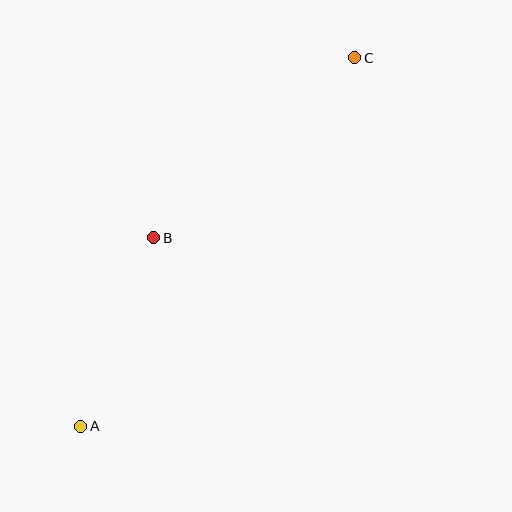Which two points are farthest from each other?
Points A and C are farthest from each other.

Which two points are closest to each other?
Points A and B are closest to each other.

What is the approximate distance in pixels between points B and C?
The distance between B and C is approximately 270 pixels.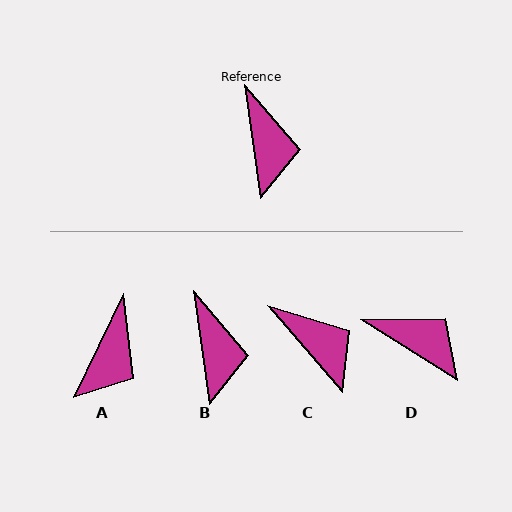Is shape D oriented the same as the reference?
No, it is off by about 50 degrees.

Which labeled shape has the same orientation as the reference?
B.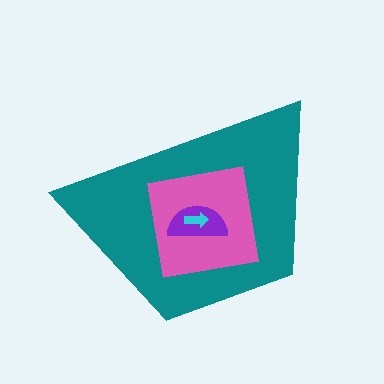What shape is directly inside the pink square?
The purple semicircle.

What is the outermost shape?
The teal trapezoid.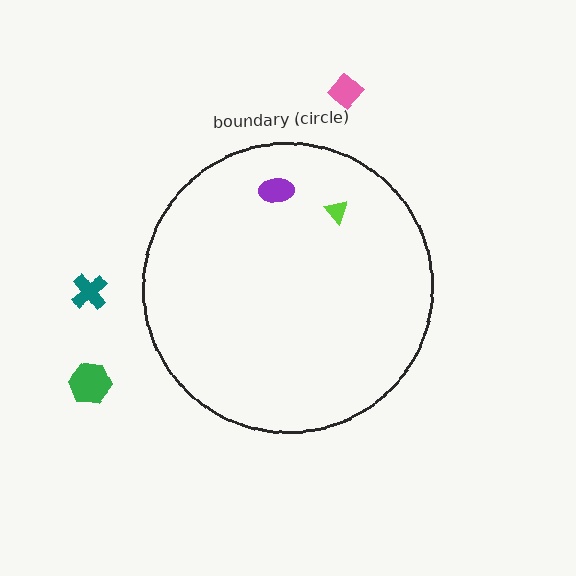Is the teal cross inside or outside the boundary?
Outside.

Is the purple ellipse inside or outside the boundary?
Inside.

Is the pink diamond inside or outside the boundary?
Outside.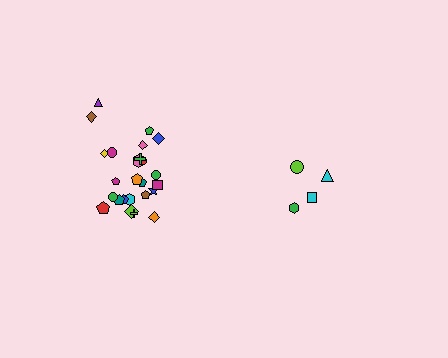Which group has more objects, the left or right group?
The left group.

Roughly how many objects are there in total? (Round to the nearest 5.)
Roughly 30 objects in total.